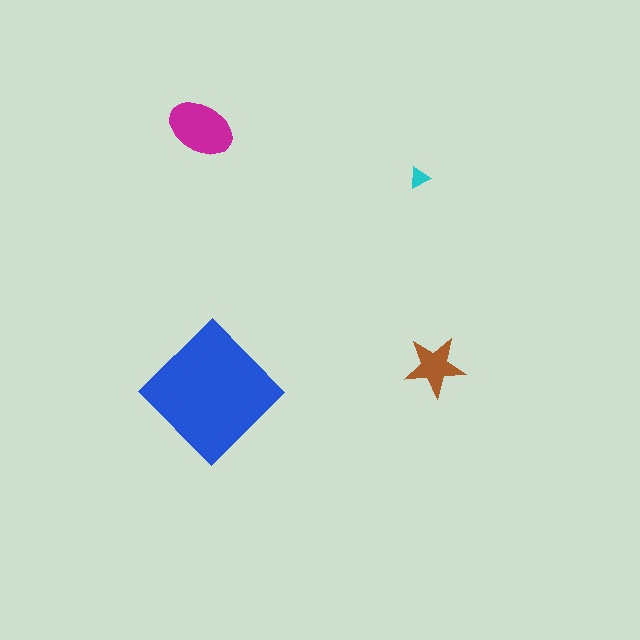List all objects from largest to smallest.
The blue diamond, the magenta ellipse, the brown star, the cyan triangle.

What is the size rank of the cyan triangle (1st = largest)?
4th.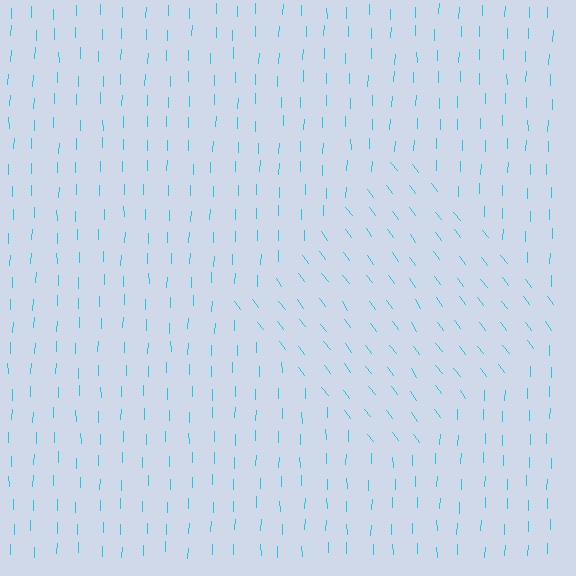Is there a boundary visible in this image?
Yes, there is a texture boundary formed by a change in line orientation.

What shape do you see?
I see a diamond.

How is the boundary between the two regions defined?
The boundary is defined purely by a change in line orientation (approximately 38 degrees difference). All lines are the same color and thickness.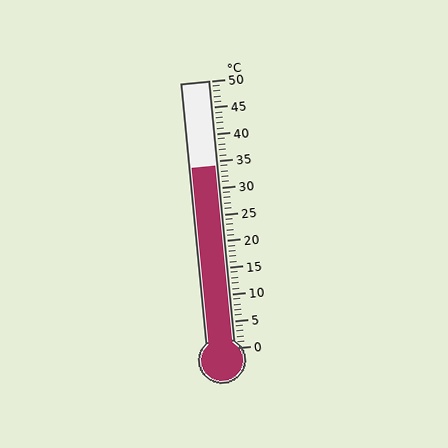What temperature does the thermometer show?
The thermometer shows approximately 34°C.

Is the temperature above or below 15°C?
The temperature is above 15°C.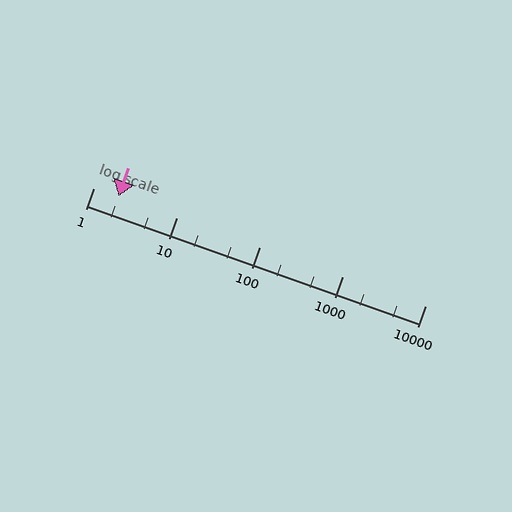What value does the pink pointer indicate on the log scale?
The pointer indicates approximately 2.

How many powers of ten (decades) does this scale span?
The scale spans 4 decades, from 1 to 10000.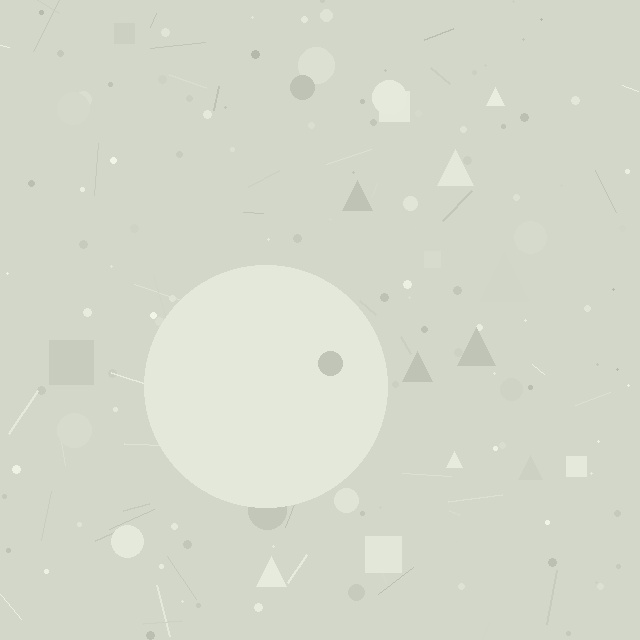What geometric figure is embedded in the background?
A circle is embedded in the background.